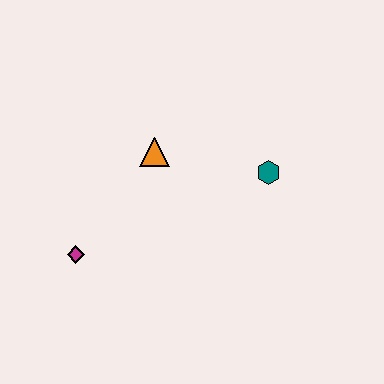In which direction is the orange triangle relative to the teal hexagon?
The orange triangle is to the left of the teal hexagon.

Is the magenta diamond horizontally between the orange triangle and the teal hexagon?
No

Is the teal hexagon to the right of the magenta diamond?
Yes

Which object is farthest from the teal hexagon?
The magenta diamond is farthest from the teal hexagon.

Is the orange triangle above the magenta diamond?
Yes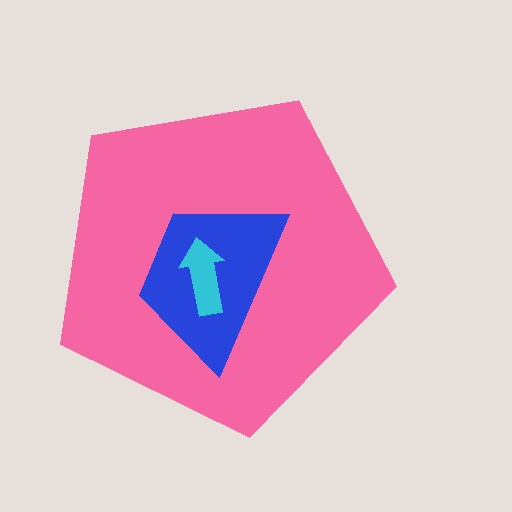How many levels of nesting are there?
3.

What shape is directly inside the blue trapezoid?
The cyan arrow.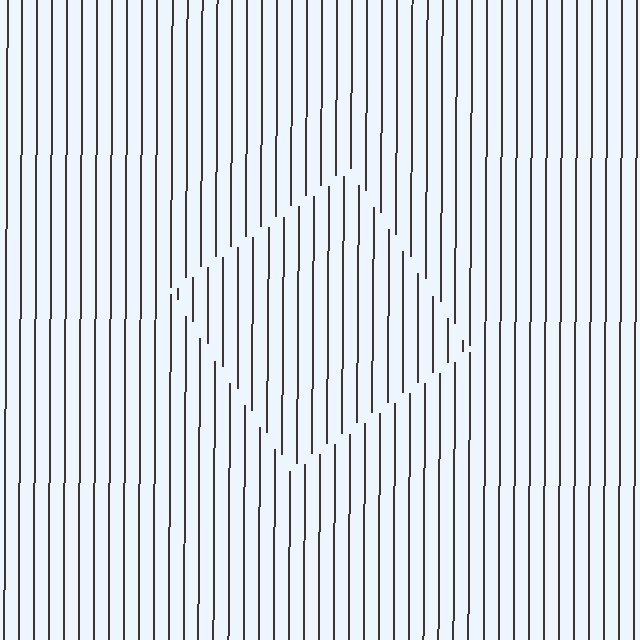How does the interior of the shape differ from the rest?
The interior of the shape contains the same grating, shifted by half a period — the contour is defined by the phase discontinuity where line-ends from the inner and outer gratings abut.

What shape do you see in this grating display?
An illusory square. The interior of the shape contains the same grating, shifted by half a period — the contour is defined by the phase discontinuity where line-ends from the inner and outer gratings abut.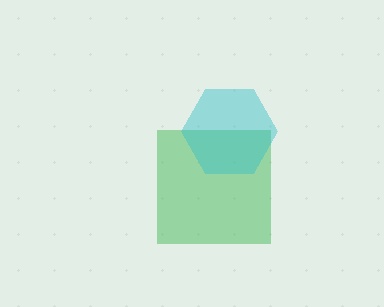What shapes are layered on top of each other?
The layered shapes are: a green square, a cyan hexagon.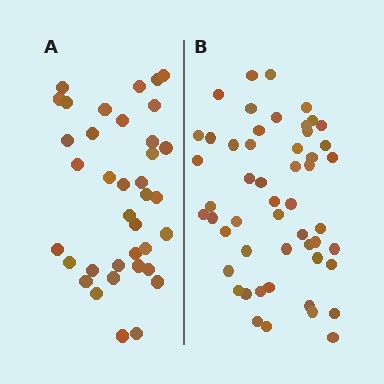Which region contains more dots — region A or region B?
Region B (the right region) has more dots.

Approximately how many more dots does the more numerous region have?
Region B has approximately 15 more dots than region A.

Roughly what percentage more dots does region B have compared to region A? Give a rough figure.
About 40% more.